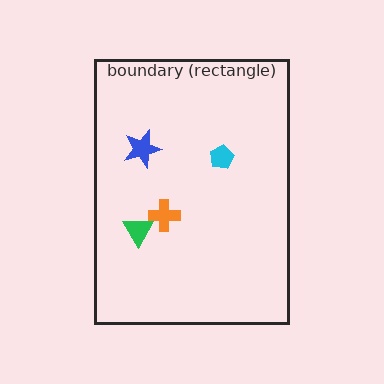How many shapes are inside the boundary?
4 inside, 0 outside.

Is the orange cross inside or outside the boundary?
Inside.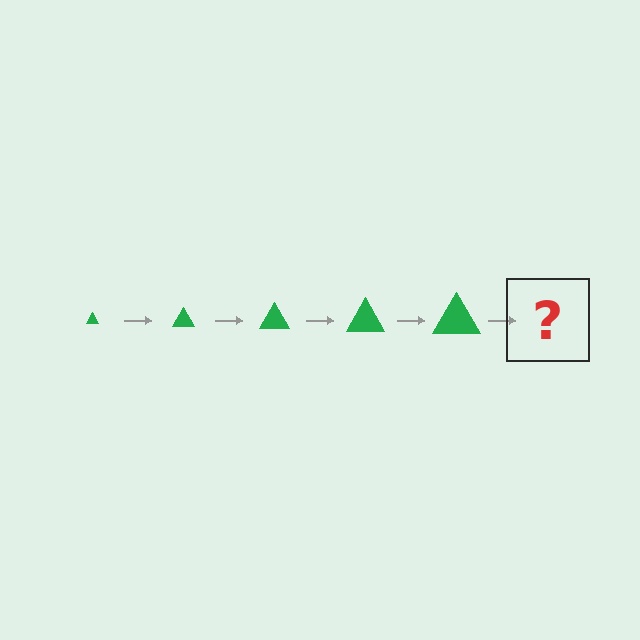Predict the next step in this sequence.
The next step is a green triangle, larger than the previous one.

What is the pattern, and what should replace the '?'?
The pattern is that the triangle gets progressively larger each step. The '?' should be a green triangle, larger than the previous one.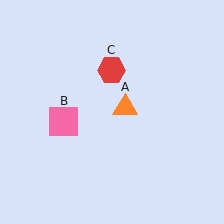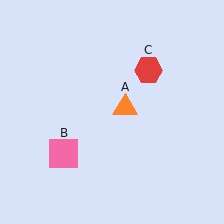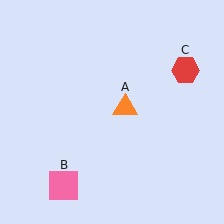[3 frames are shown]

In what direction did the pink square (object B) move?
The pink square (object B) moved down.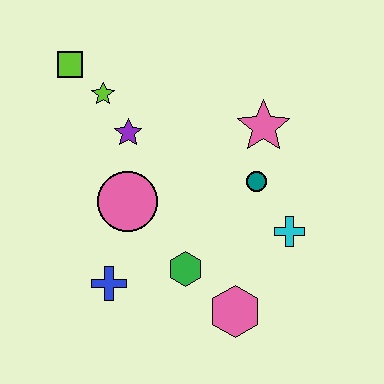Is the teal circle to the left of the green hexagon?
No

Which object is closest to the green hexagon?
The pink hexagon is closest to the green hexagon.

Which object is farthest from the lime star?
The pink hexagon is farthest from the lime star.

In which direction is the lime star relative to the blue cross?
The lime star is above the blue cross.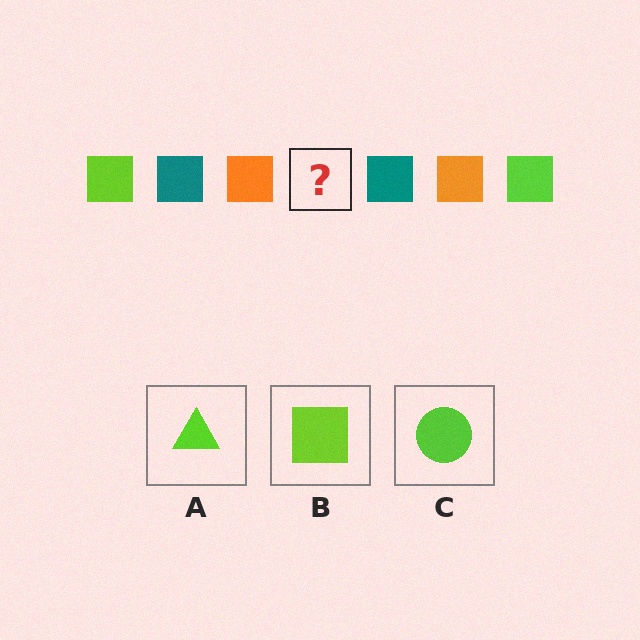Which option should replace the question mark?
Option B.